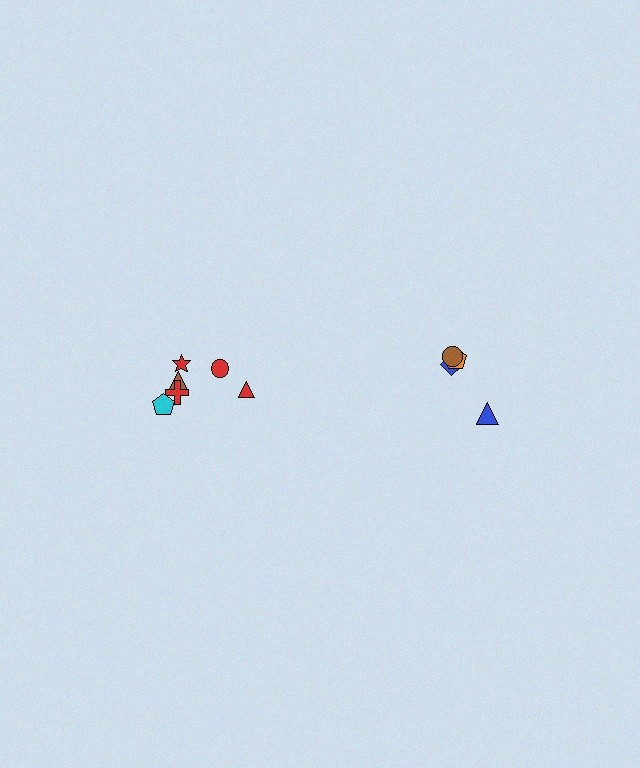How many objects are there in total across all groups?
There are 10 objects.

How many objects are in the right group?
There are 4 objects.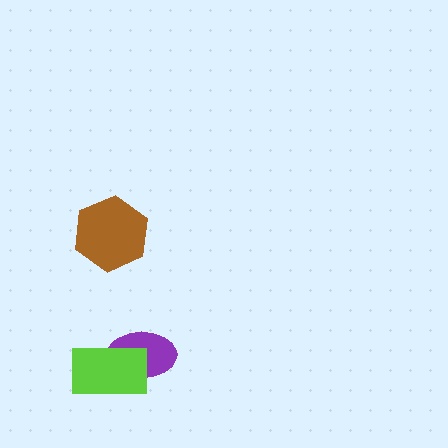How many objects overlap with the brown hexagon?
0 objects overlap with the brown hexagon.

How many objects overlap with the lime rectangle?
1 object overlaps with the lime rectangle.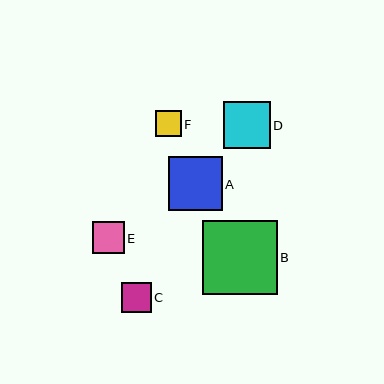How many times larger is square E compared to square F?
Square E is approximately 1.3 times the size of square F.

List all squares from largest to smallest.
From largest to smallest: B, A, D, E, C, F.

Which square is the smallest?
Square F is the smallest with a size of approximately 25 pixels.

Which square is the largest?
Square B is the largest with a size of approximately 75 pixels.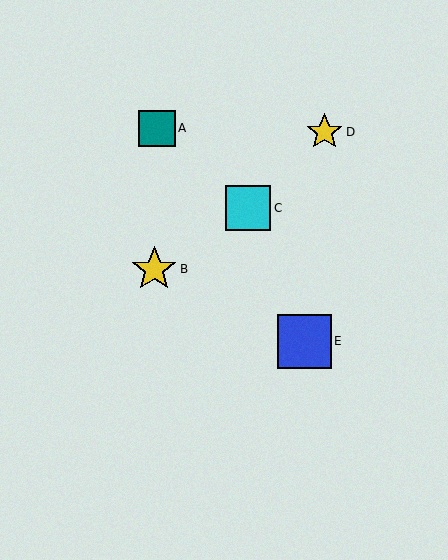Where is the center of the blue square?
The center of the blue square is at (304, 341).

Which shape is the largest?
The blue square (labeled E) is the largest.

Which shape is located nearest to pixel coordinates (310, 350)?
The blue square (labeled E) at (304, 341) is nearest to that location.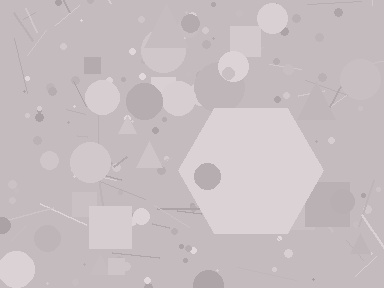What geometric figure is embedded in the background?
A hexagon is embedded in the background.